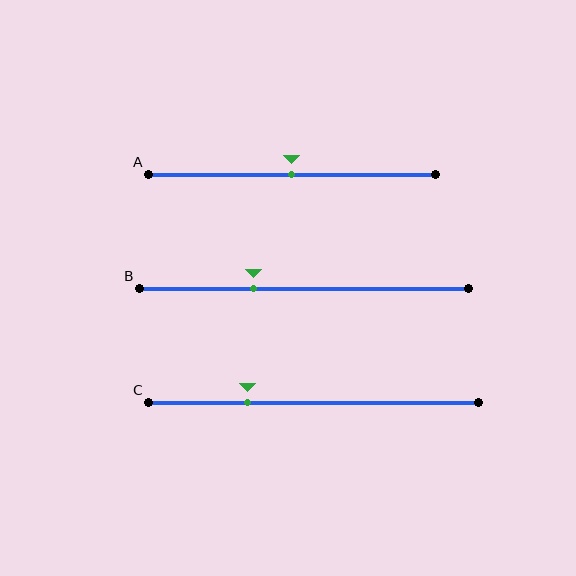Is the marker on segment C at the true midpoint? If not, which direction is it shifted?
No, the marker on segment C is shifted to the left by about 20% of the segment length.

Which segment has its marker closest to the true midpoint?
Segment A has its marker closest to the true midpoint.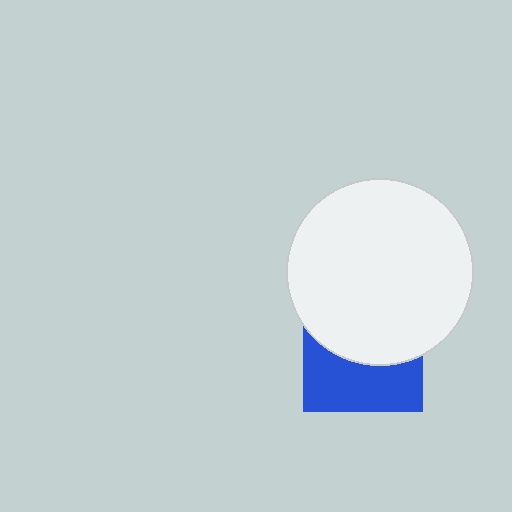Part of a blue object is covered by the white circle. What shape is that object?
It is a square.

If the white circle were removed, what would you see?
You would see the complete blue square.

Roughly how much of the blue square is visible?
About half of it is visible (roughly 45%).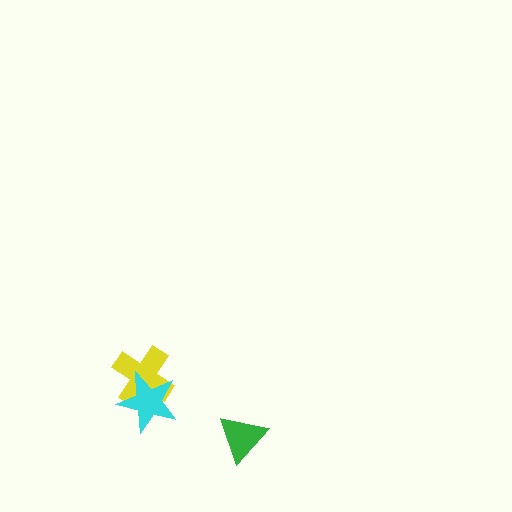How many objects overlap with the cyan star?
1 object overlaps with the cyan star.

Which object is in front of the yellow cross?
The cyan star is in front of the yellow cross.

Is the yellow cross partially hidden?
Yes, it is partially covered by another shape.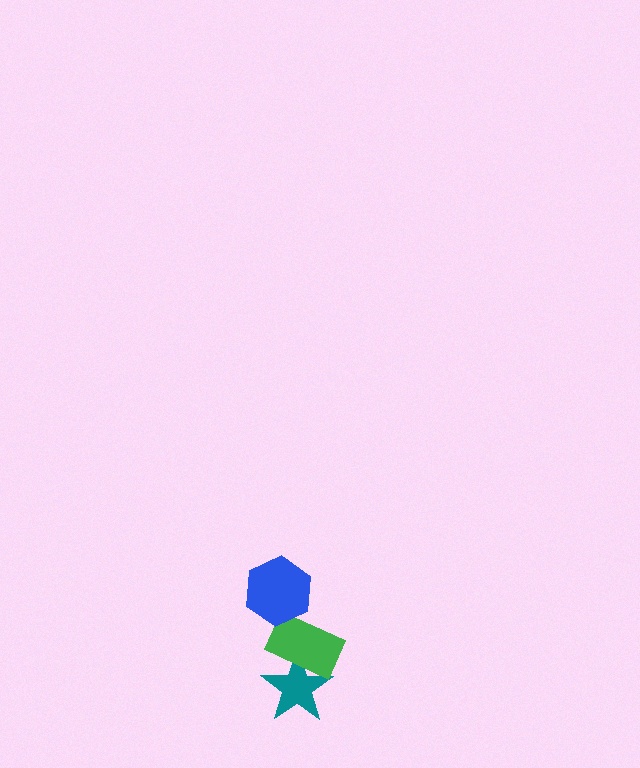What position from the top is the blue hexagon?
The blue hexagon is 1st from the top.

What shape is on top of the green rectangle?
The blue hexagon is on top of the green rectangle.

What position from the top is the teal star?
The teal star is 3rd from the top.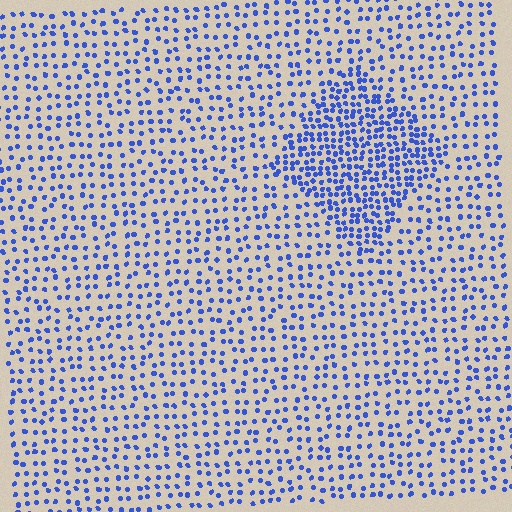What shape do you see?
I see a diamond.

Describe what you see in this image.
The image contains small blue elements arranged at two different densities. A diamond-shaped region is visible where the elements are more densely packed than the surrounding area.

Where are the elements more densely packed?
The elements are more densely packed inside the diamond boundary.